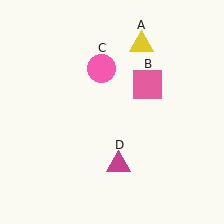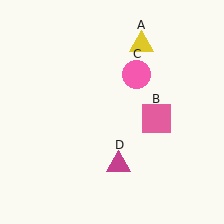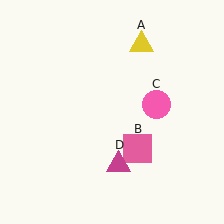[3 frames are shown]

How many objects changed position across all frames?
2 objects changed position: pink square (object B), pink circle (object C).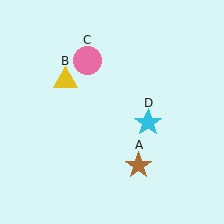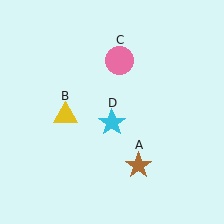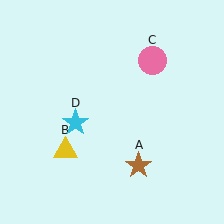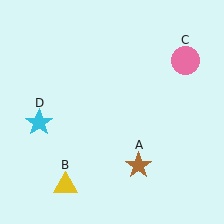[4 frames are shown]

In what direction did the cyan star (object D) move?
The cyan star (object D) moved left.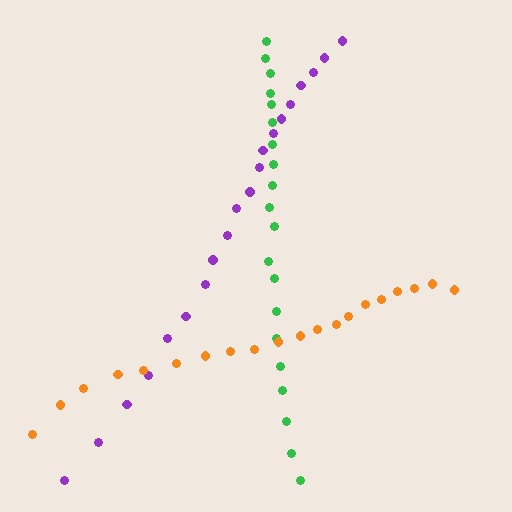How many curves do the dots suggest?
There are 3 distinct paths.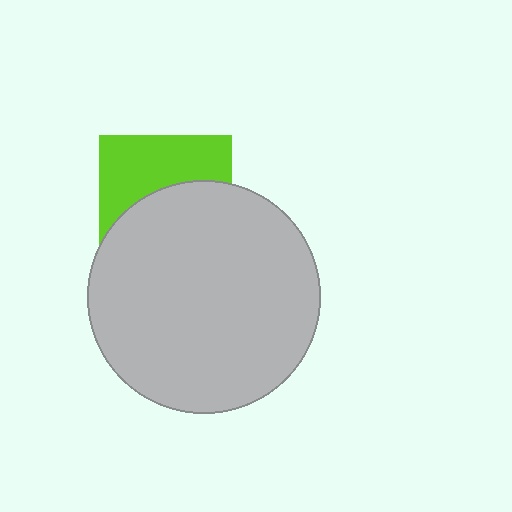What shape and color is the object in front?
The object in front is a light gray circle.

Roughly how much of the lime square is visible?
A small part of it is visible (roughly 44%).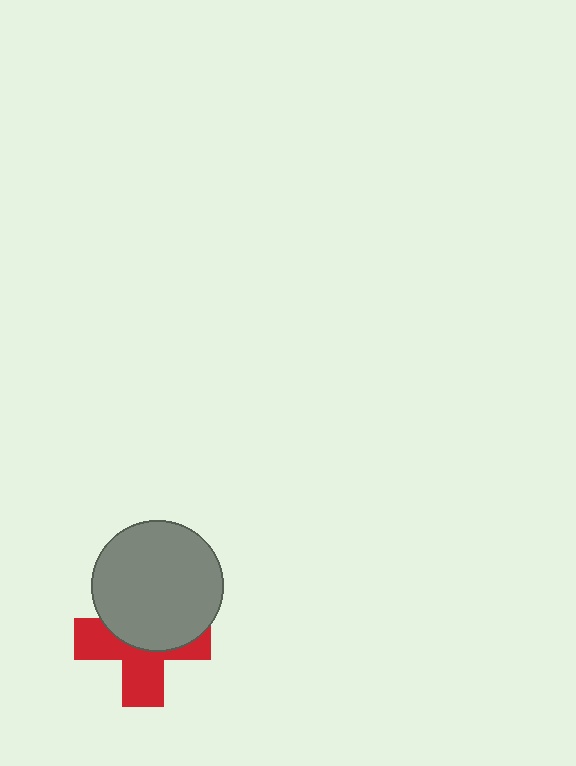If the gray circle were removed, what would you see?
You would see the complete red cross.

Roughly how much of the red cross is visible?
About half of it is visible (roughly 51%).